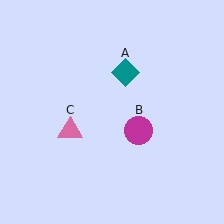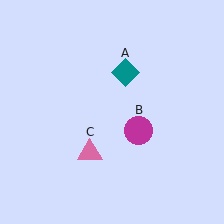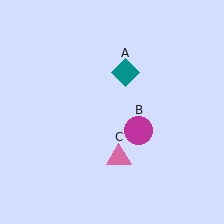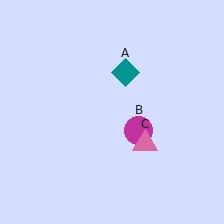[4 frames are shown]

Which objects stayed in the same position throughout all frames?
Teal diamond (object A) and magenta circle (object B) remained stationary.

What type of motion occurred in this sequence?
The pink triangle (object C) rotated counterclockwise around the center of the scene.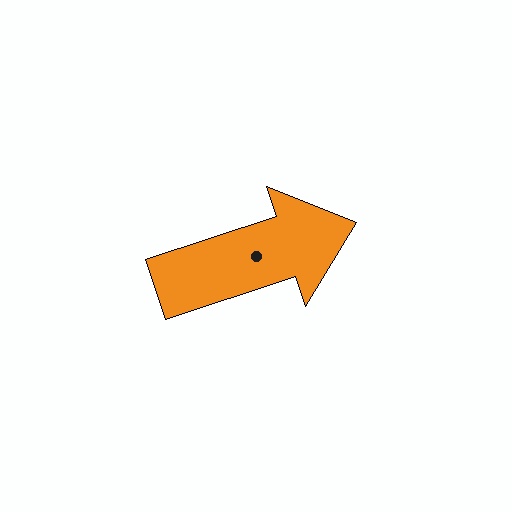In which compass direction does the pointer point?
East.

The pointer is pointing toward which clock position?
Roughly 2 o'clock.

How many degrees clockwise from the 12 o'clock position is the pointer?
Approximately 72 degrees.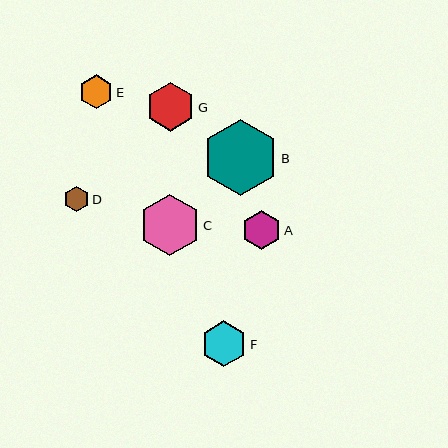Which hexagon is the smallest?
Hexagon D is the smallest with a size of approximately 25 pixels.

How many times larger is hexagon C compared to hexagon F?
Hexagon C is approximately 1.3 times the size of hexagon F.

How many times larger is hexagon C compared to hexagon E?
Hexagon C is approximately 1.8 times the size of hexagon E.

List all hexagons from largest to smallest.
From largest to smallest: B, C, G, F, A, E, D.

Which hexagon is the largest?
Hexagon B is the largest with a size of approximately 76 pixels.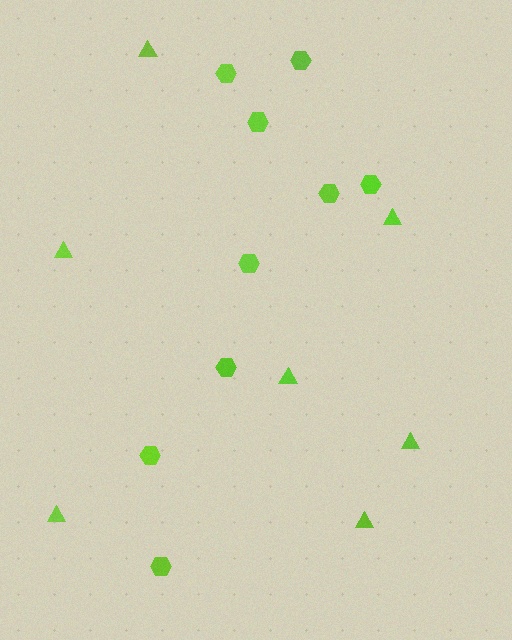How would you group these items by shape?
There are 2 groups: one group of triangles (7) and one group of hexagons (9).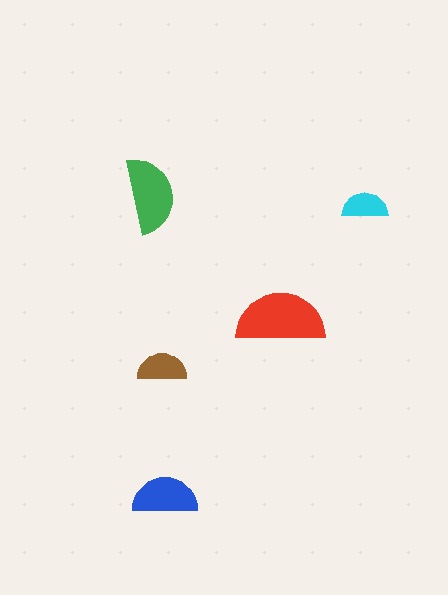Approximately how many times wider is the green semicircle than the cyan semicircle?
About 1.5 times wider.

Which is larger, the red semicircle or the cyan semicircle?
The red one.